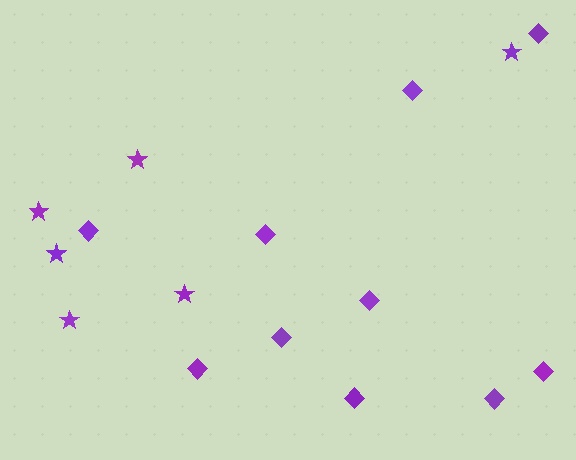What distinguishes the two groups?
There are 2 groups: one group of diamonds (10) and one group of stars (6).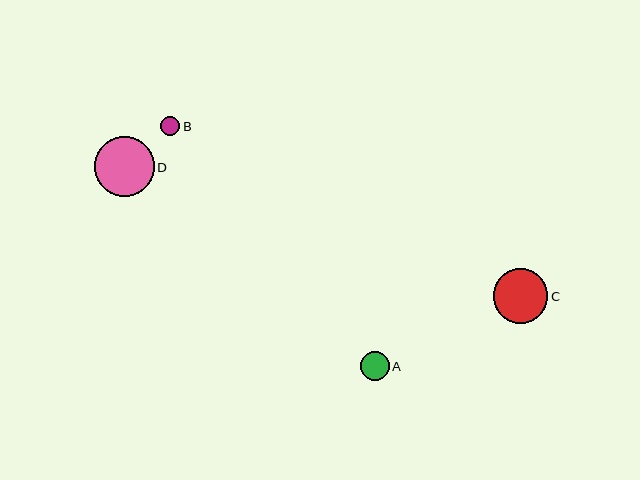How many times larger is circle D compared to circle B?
Circle D is approximately 3.1 times the size of circle B.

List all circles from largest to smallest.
From largest to smallest: D, C, A, B.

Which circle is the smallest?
Circle B is the smallest with a size of approximately 19 pixels.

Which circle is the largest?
Circle D is the largest with a size of approximately 60 pixels.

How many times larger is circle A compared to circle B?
Circle A is approximately 1.5 times the size of circle B.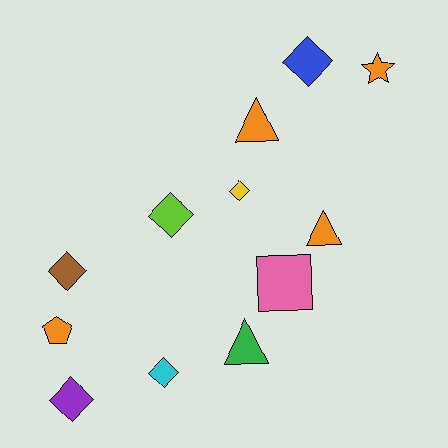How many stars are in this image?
There is 1 star.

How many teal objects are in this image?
There are no teal objects.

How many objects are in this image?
There are 12 objects.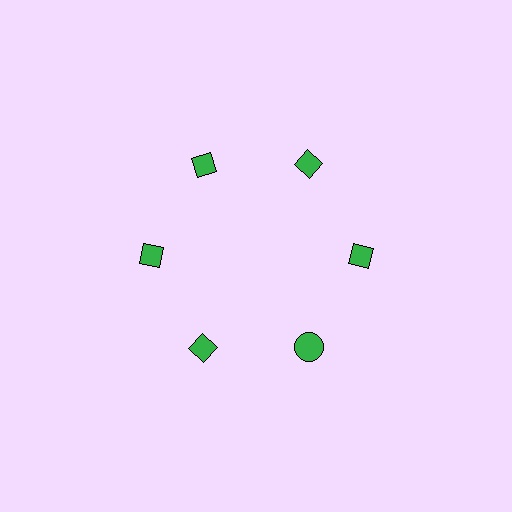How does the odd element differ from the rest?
It has a different shape: circle instead of diamond.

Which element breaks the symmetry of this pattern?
The green circle at roughly the 5 o'clock position breaks the symmetry. All other shapes are green diamonds.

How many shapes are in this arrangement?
There are 6 shapes arranged in a ring pattern.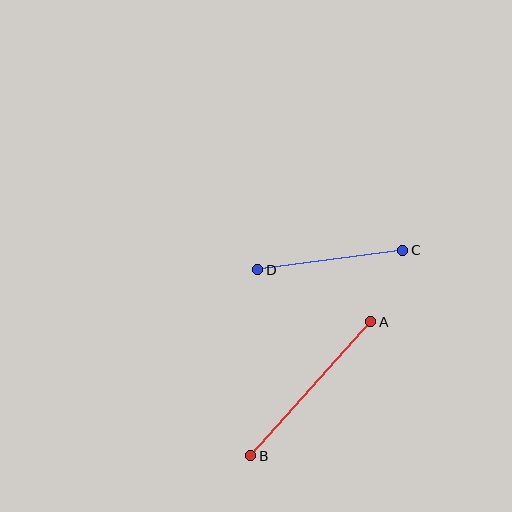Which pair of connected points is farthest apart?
Points A and B are farthest apart.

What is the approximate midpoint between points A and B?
The midpoint is at approximately (311, 389) pixels.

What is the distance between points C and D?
The distance is approximately 147 pixels.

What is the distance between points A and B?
The distance is approximately 180 pixels.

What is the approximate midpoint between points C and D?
The midpoint is at approximately (330, 260) pixels.